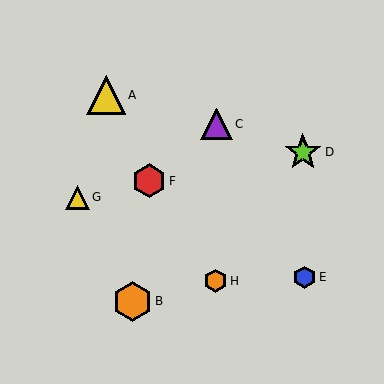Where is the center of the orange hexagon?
The center of the orange hexagon is at (132, 301).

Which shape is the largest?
The orange hexagon (labeled B) is the largest.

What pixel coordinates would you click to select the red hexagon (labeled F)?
Click at (149, 181) to select the red hexagon F.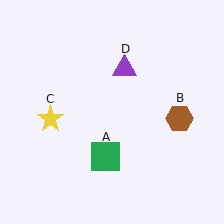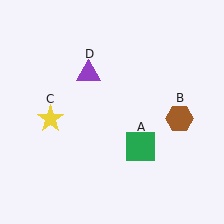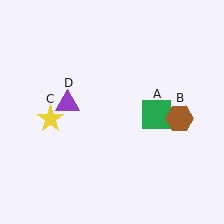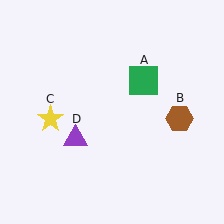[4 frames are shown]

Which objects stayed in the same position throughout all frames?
Brown hexagon (object B) and yellow star (object C) remained stationary.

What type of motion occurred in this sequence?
The green square (object A), purple triangle (object D) rotated counterclockwise around the center of the scene.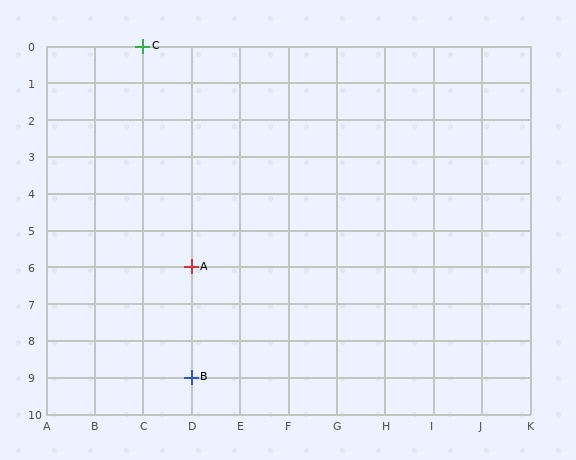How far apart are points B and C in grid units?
Points B and C are 1 column and 9 rows apart (about 9.1 grid units diagonally).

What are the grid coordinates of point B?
Point B is at grid coordinates (D, 9).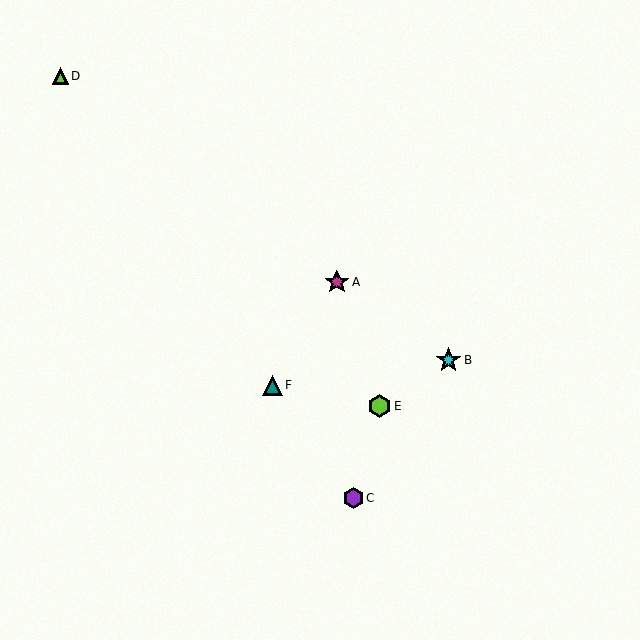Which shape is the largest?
The cyan star (labeled B) is the largest.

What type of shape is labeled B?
Shape B is a cyan star.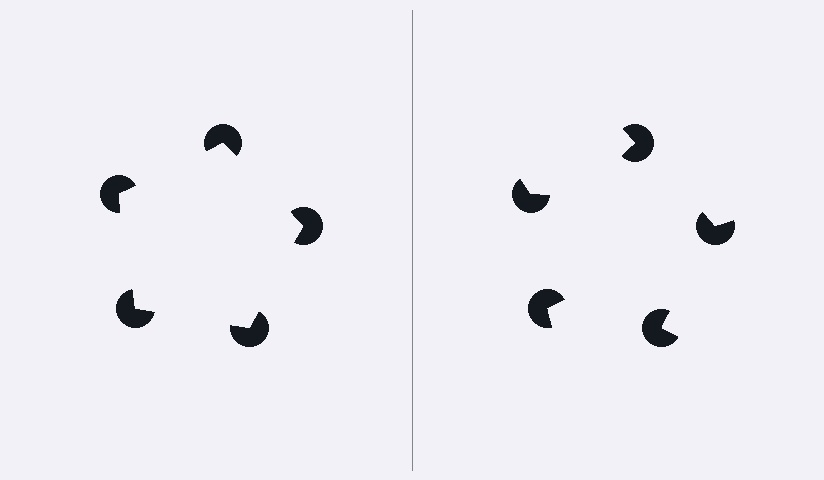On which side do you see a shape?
An illusory pentagon appears on the left side. On the right side the wedge cuts are rotated, so no coherent shape forms.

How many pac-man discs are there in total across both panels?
10 — 5 on each side.